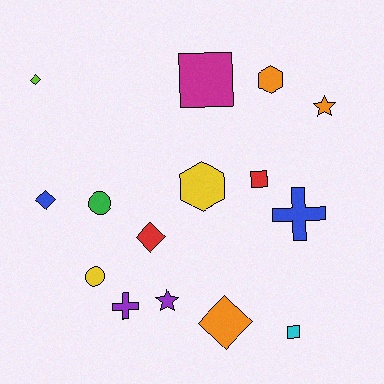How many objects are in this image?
There are 15 objects.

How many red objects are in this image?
There are 2 red objects.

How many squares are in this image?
There are 3 squares.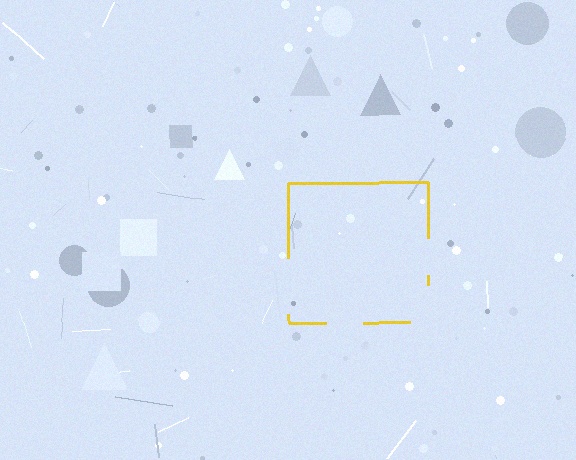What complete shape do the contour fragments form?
The contour fragments form a square.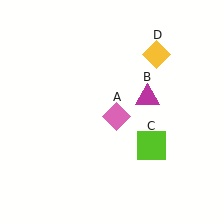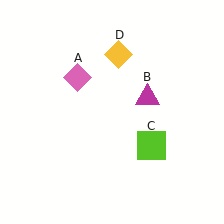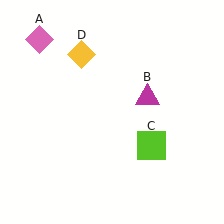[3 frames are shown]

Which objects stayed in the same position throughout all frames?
Magenta triangle (object B) and lime square (object C) remained stationary.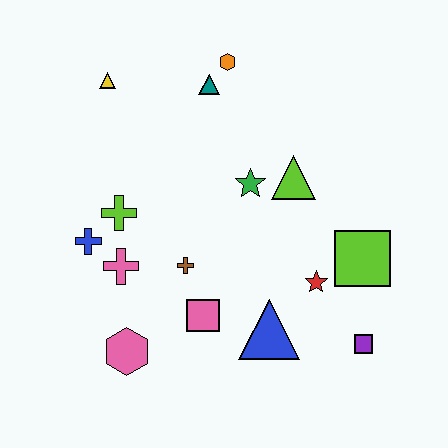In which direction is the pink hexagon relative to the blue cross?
The pink hexagon is below the blue cross.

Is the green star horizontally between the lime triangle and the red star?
No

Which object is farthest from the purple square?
The yellow triangle is farthest from the purple square.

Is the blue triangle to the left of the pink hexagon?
No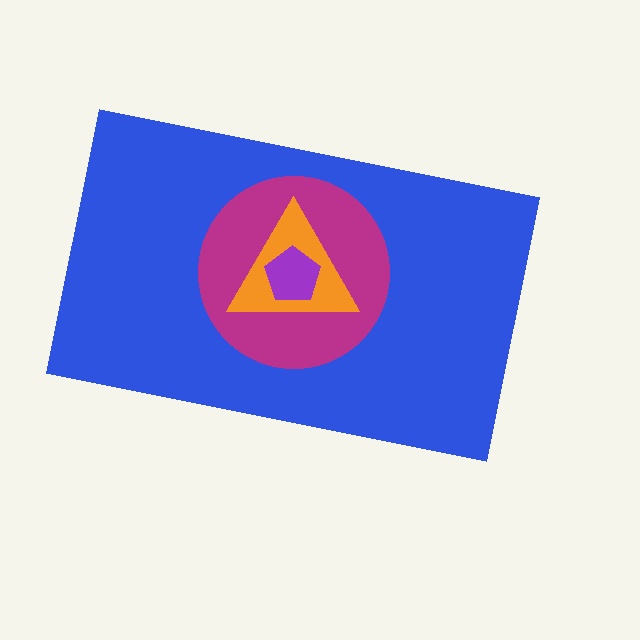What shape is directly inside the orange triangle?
The purple pentagon.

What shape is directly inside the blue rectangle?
The magenta circle.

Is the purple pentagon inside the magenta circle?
Yes.